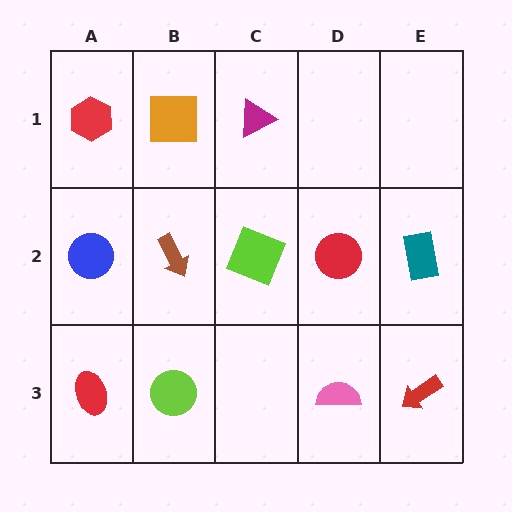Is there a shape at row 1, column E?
No, that cell is empty.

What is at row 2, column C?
A lime square.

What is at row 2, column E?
A teal rectangle.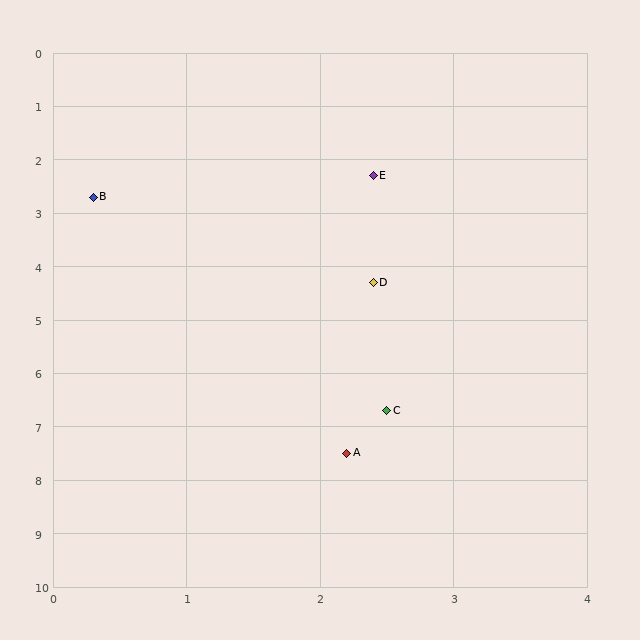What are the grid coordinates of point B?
Point B is at approximately (0.3, 2.7).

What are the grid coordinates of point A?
Point A is at approximately (2.2, 7.5).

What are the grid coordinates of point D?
Point D is at approximately (2.4, 4.3).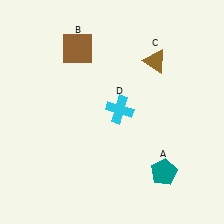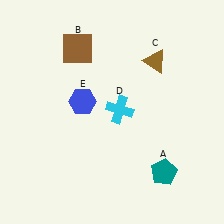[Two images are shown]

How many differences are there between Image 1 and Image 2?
There is 1 difference between the two images.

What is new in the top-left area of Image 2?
A blue hexagon (E) was added in the top-left area of Image 2.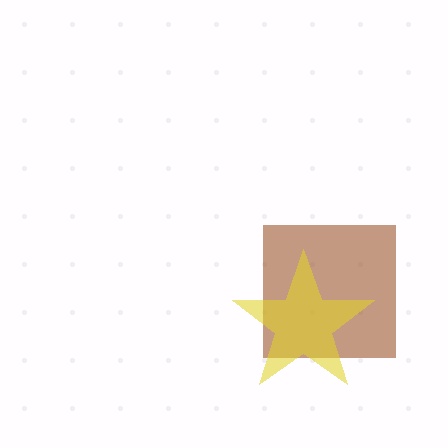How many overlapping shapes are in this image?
There are 2 overlapping shapes in the image.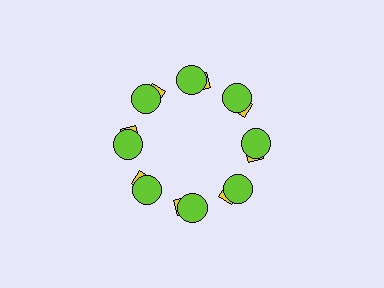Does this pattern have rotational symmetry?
Yes, this pattern has 8-fold rotational symmetry. It looks the same after rotating 45 degrees around the center.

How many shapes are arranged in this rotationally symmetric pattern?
There are 16 shapes, arranged in 8 groups of 2.